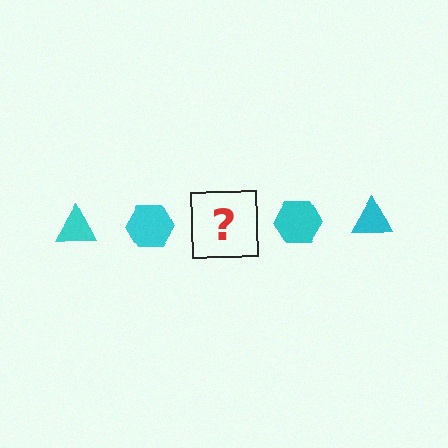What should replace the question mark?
The question mark should be replaced with a cyan triangle.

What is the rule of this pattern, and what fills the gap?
The rule is that the pattern cycles through triangle, hexagon shapes in cyan. The gap should be filled with a cyan triangle.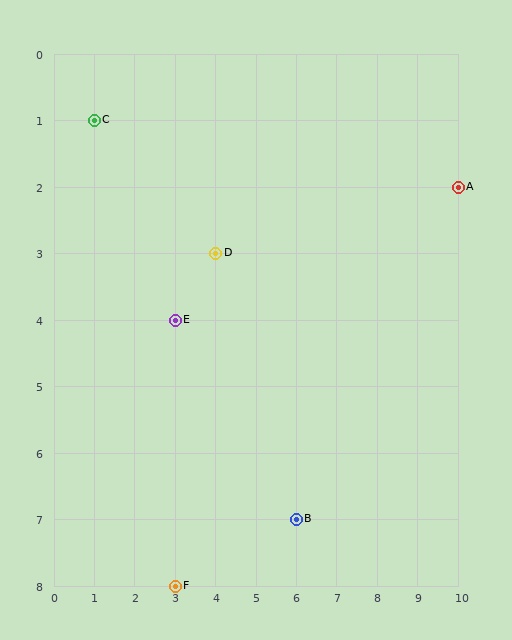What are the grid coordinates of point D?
Point D is at grid coordinates (4, 3).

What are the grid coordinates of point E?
Point E is at grid coordinates (3, 4).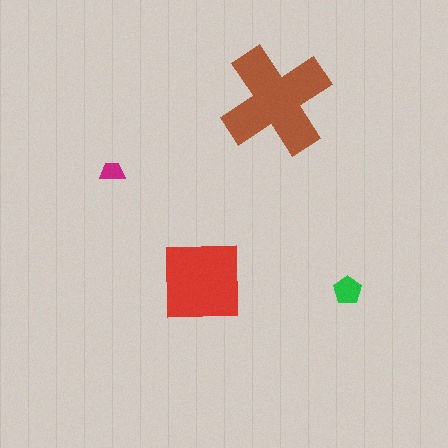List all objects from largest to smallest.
The brown cross, the red square, the green pentagon, the magenta trapezoid.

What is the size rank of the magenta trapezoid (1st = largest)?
4th.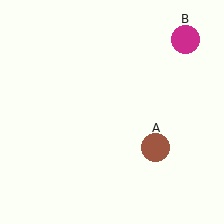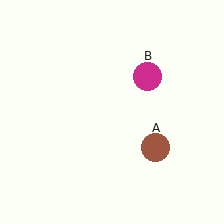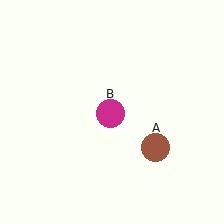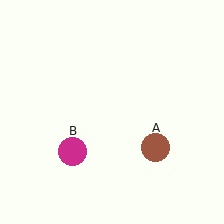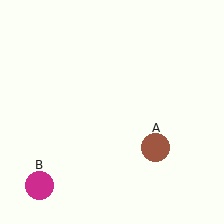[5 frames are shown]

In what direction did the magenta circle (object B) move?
The magenta circle (object B) moved down and to the left.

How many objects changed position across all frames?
1 object changed position: magenta circle (object B).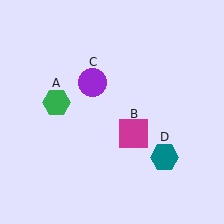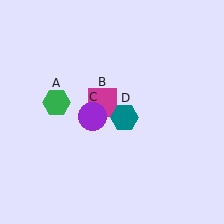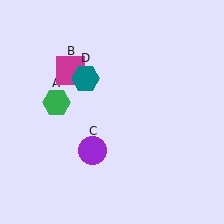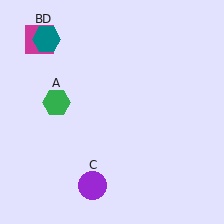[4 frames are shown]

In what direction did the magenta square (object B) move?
The magenta square (object B) moved up and to the left.